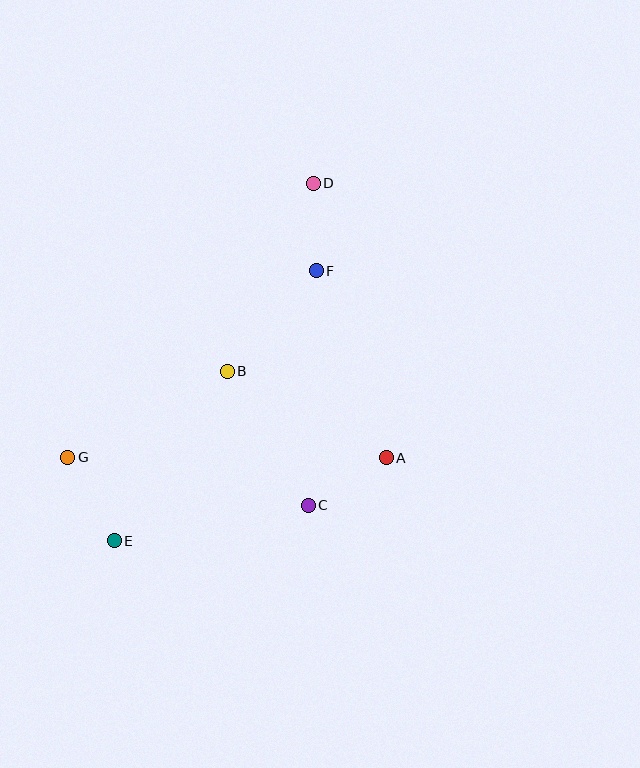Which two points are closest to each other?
Points D and F are closest to each other.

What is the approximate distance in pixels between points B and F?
The distance between B and F is approximately 134 pixels.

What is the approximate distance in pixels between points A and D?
The distance between A and D is approximately 284 pixels.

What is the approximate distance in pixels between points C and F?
The distance between C and F is approximately 235 pixels.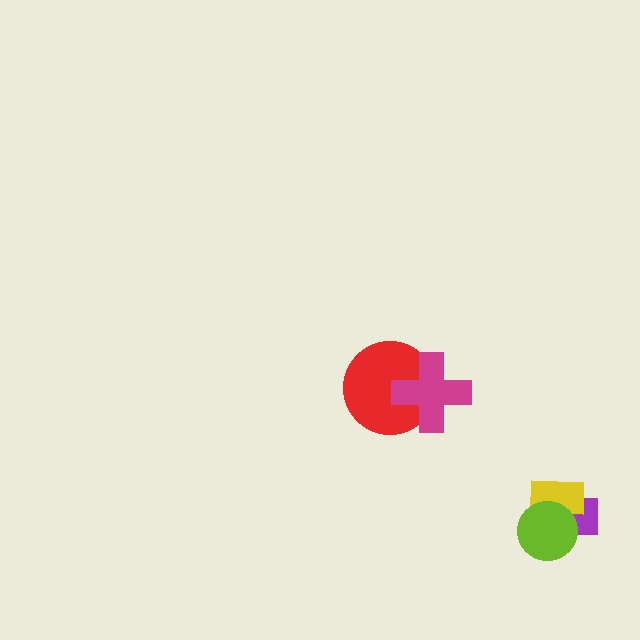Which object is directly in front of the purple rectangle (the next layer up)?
The yellow rectangle is directly in front of the purple rectangle.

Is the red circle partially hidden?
Yes, it is partially covered by another shape.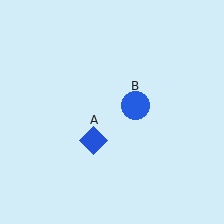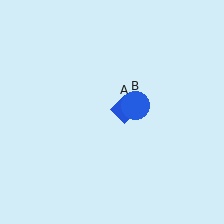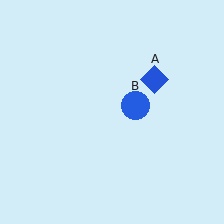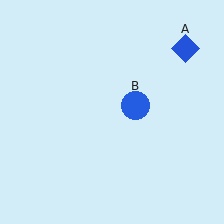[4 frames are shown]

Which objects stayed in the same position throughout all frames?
Blue circle (object B) remained stationary.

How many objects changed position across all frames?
1 object changed position: blue diamond (object A).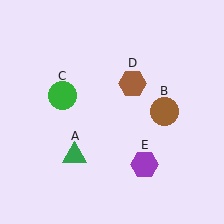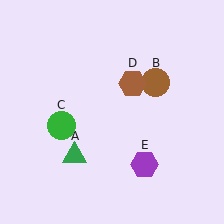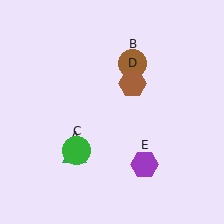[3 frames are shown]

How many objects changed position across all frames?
2 objects changed position: brown circle (object B), green circle (object C).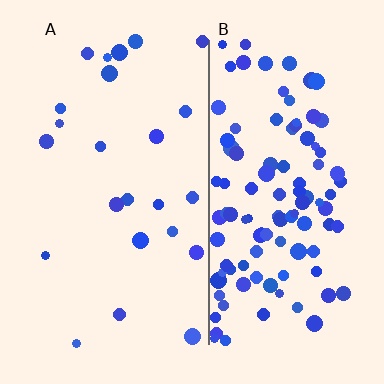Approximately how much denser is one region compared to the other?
Approximately 4.6× — region B over region A.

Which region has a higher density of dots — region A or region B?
B (the right).